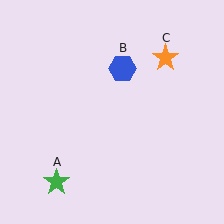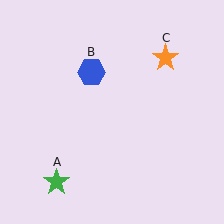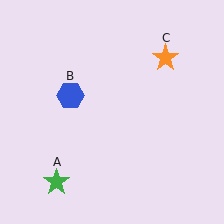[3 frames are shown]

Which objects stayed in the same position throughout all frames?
Green star (object A) and orange star (object C) remained stationary.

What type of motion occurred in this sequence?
The blue hexagon (object B) rotated counterclockwise around the center of the scene.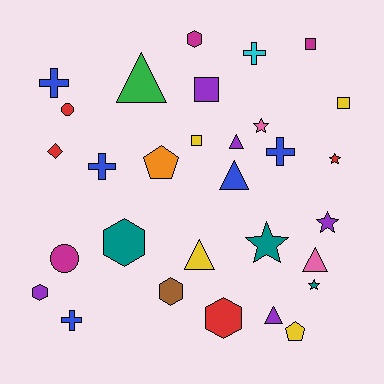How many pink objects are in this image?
There are 2 pink objects.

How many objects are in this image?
There are 30 objects.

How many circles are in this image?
There are 2 circles.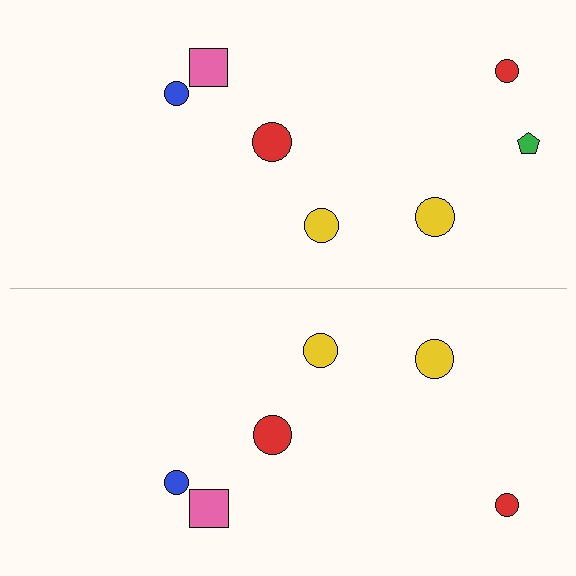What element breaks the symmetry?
A green pentagon is missing from the bottom side.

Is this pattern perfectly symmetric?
No, the pattern is not perfectly symmetric. A green pentagon is missing from the bottom side.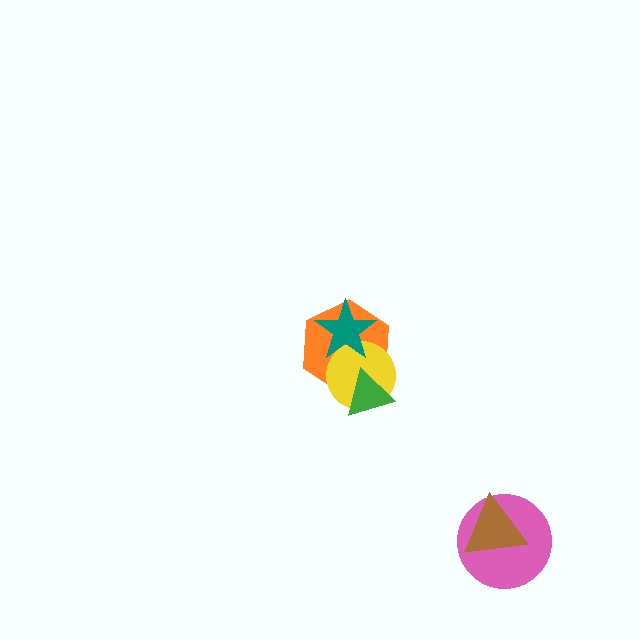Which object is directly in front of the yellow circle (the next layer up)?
The teal star is directly in front of the yellow circle.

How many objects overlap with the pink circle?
1 object overlaps with the pink circle.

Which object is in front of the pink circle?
The brown triangle is in front of the pink circle.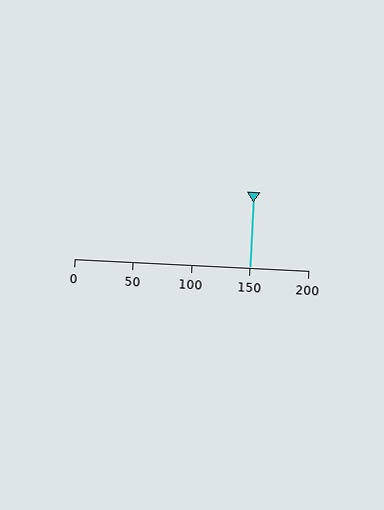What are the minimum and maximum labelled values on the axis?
The axis runs from 0 to 200.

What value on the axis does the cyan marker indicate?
The marker indicates approximately 150.